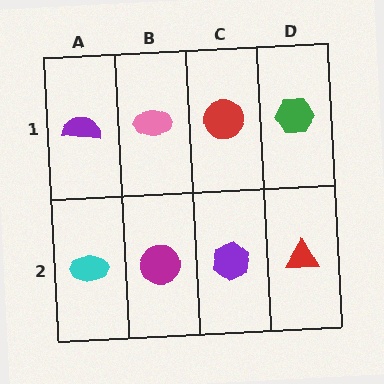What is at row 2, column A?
A cyan ellipse.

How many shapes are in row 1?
4 shapes.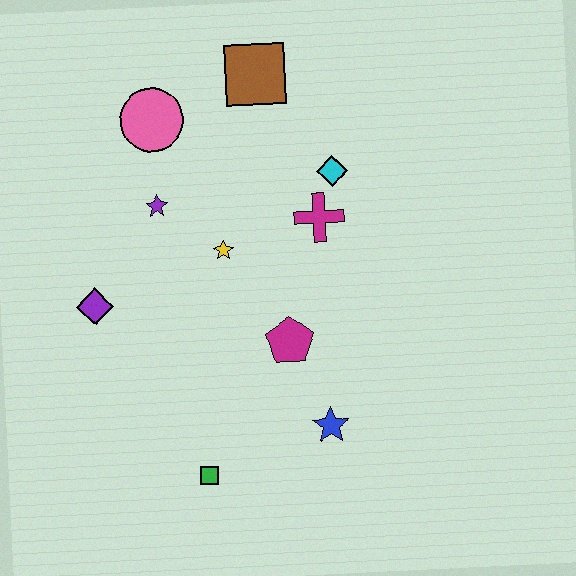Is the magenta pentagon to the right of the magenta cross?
No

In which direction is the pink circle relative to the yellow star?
The pink circle is above the yellow star.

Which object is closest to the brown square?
The pink circle is closest to the brown square.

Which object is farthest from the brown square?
The green square is farthest from the brown square.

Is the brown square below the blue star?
No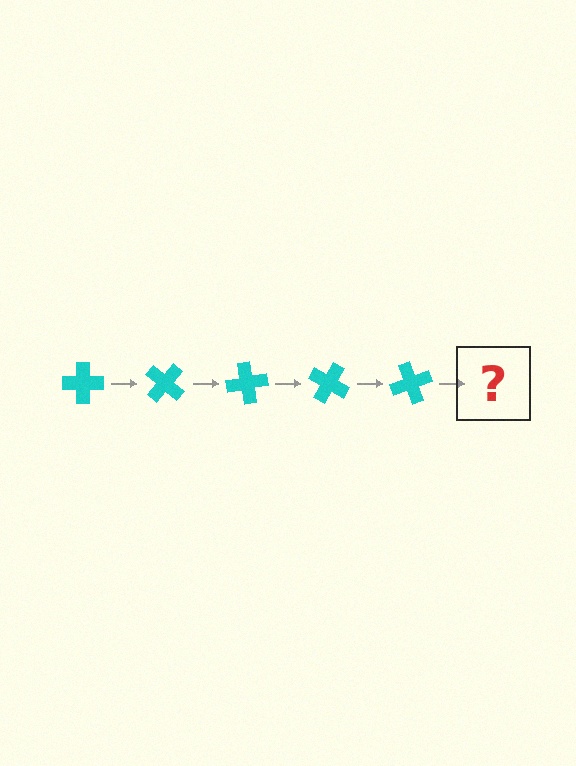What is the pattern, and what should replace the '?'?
The pattern is that the cross rotates 40 degrees each step. The '?' should be a cyan cross rotated 200 degrees.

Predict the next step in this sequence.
The next step is a cyan cross rotated 200 degrees.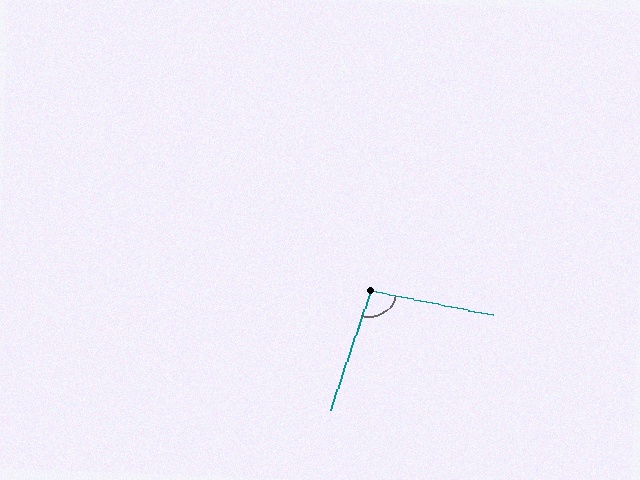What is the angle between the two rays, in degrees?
Approximately 98 degrees.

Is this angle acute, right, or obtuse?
It is obtuse.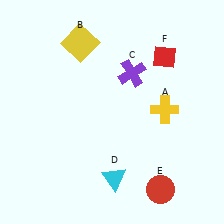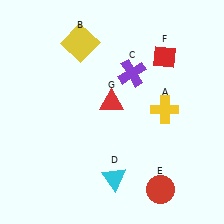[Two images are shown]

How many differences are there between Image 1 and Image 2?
There is 1 difference between the two images.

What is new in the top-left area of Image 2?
A red triangle (G) was added in the top-left area of Image 2.